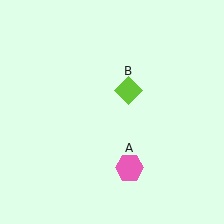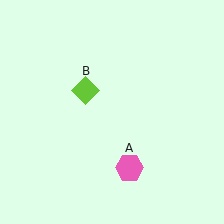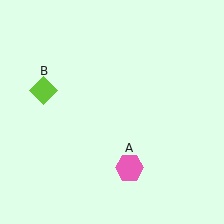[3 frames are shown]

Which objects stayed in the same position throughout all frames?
Pink hexagon (object A) remained stationary.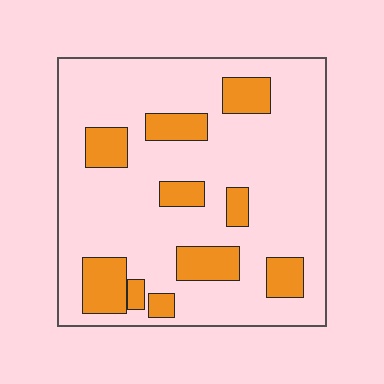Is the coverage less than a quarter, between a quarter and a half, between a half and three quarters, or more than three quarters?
Less than a quarter.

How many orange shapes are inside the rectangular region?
10.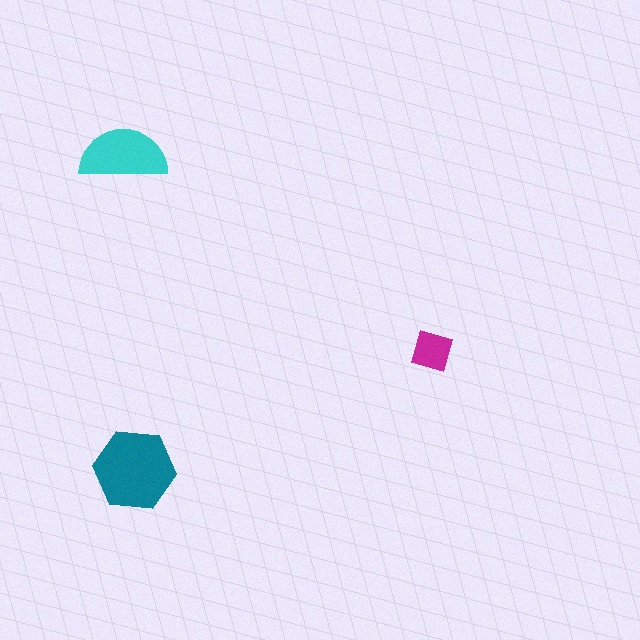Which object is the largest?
The teal hexagon.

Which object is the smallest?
The magenta square.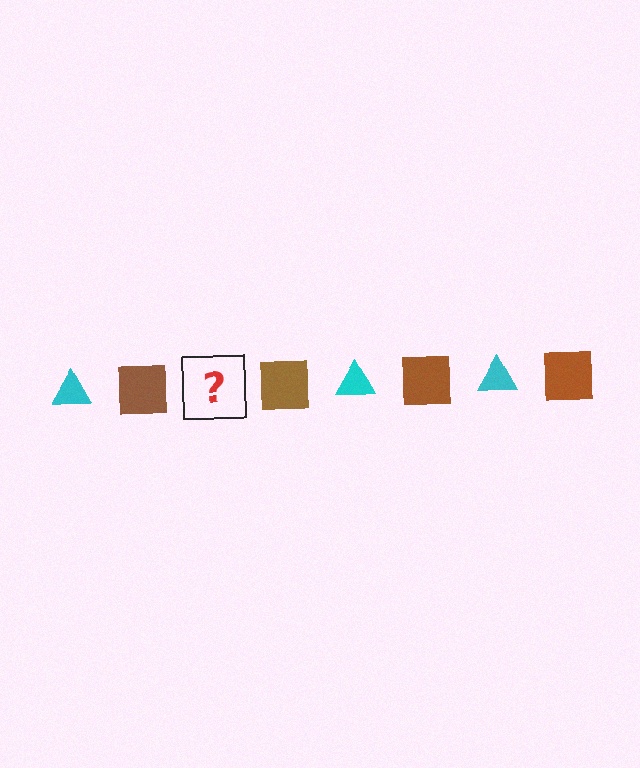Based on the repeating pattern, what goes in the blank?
The blank should be a cyan triangle.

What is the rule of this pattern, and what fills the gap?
The rule is that the pattern alternates between cyan triangle and brown square. The gap should be filled with a cyan triangle.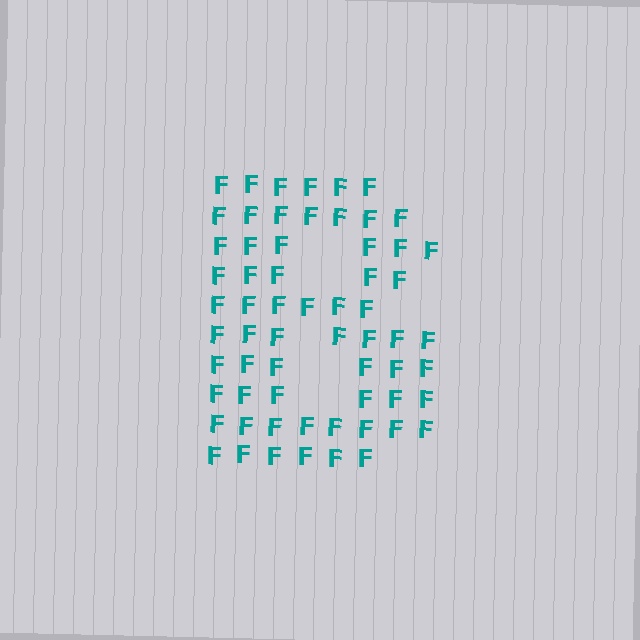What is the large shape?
The large shape is the letter B.